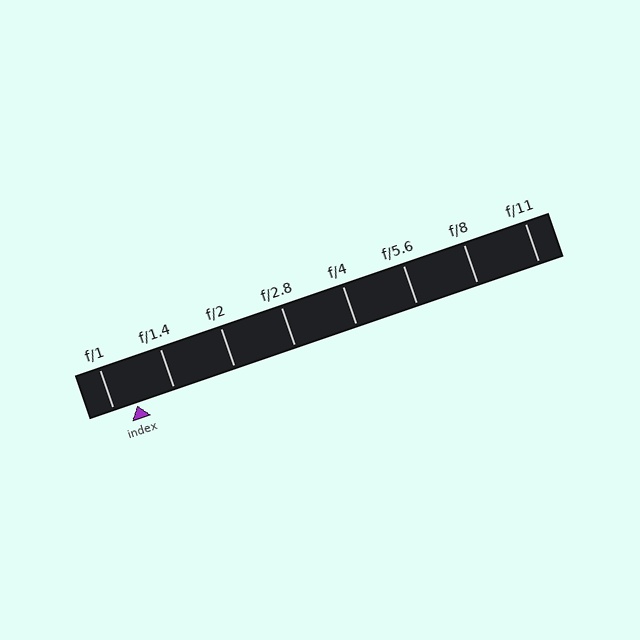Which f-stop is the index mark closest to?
The index mark is closest to f/1.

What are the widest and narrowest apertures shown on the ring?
The widest aperture shown is f/1 and the narrowest is f/11.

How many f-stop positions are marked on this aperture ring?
There are 8 f-stop positions marked.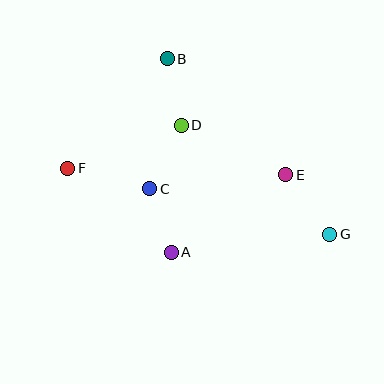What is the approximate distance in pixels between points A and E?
The distance between A and E is approximately 138 pixels.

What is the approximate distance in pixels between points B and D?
The distance between B and D is approximately 68 pixels.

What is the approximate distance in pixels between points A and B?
The distance between A and B is approximately 193 pixels.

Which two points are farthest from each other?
Points F and G are farthest from each other.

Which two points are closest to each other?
Points A and C are closest to each other.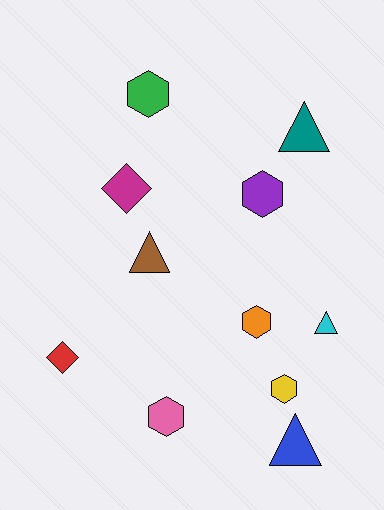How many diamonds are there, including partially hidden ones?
There are 2 diamonds.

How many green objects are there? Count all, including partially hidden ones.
There is 1 green object.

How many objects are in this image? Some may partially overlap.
There are 11 objects.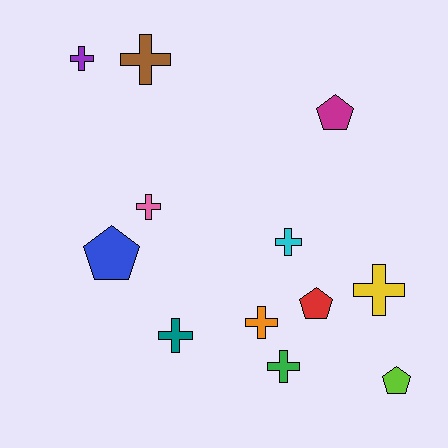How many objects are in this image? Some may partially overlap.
There are 12 objects.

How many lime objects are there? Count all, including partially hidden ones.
There is 1 lime object.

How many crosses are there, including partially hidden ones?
There are 8 crosses.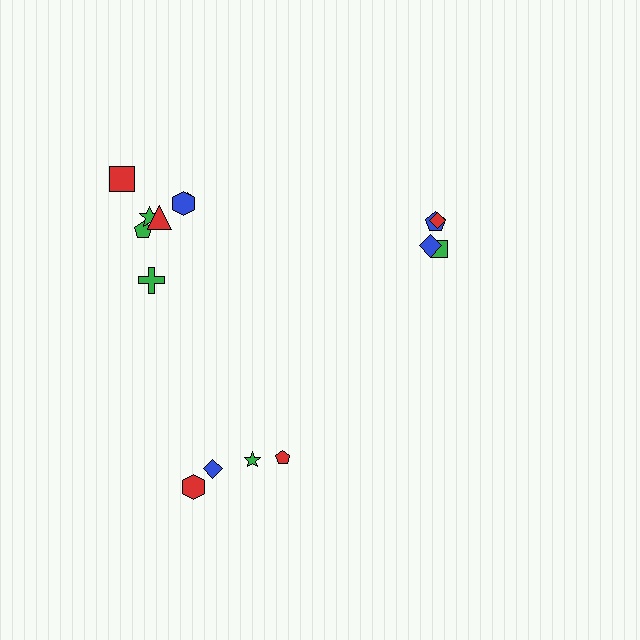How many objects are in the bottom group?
There are 4 objects.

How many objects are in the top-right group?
There are 4 objects.